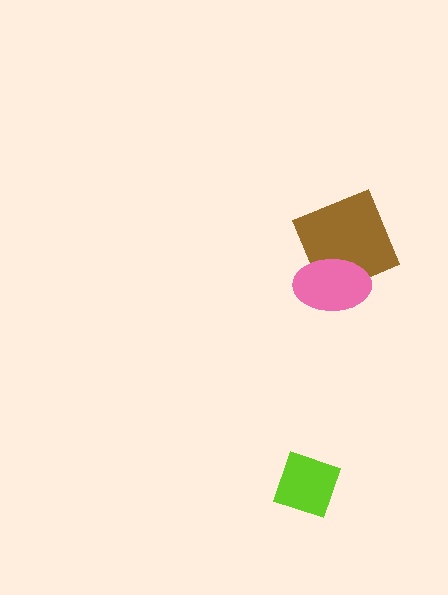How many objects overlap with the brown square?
1 object overlaps with the brown square.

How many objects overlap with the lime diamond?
0 objects overlap with the lime diamond.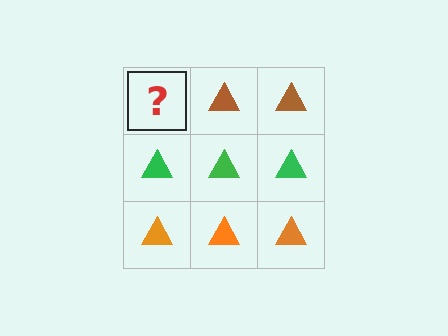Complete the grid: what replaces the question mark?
The question mark should be replaced with a brown triangle.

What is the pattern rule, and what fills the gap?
The rule is that each row has a consistent color. The gap should be filled with a brown triangle.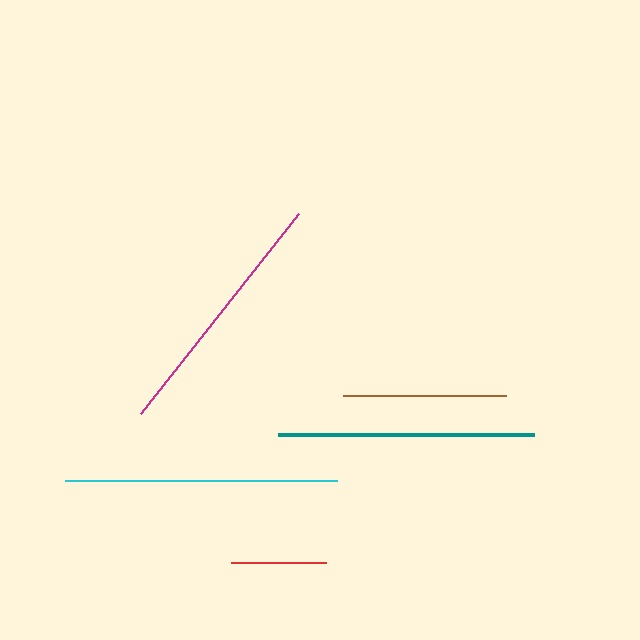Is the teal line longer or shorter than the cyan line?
The cyan line is longer than the teal line.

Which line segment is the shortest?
The red line is the shortest at approximately 95 pixels.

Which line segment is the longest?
The cyan line is the longest at approximately 271 pixels.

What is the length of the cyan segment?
The cyan segment is approximately 271 pixels long.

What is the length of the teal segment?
The teal segment is approximately 256 pixels long.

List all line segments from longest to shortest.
From longest to shortest: cyan, teal, magenta, brown, red.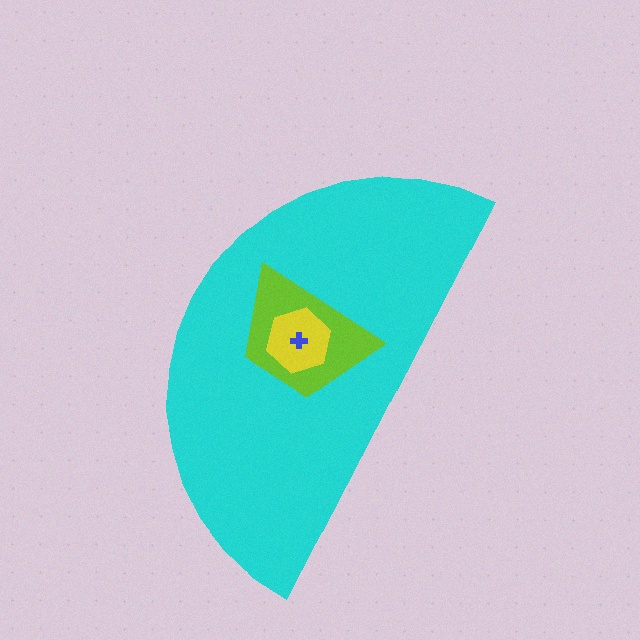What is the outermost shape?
The cyan semicircle.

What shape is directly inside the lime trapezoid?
The yellow hexagon.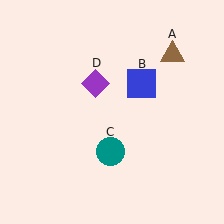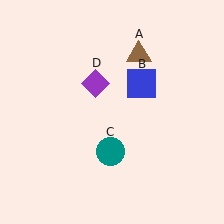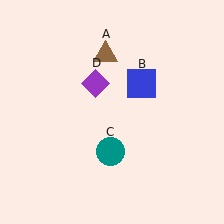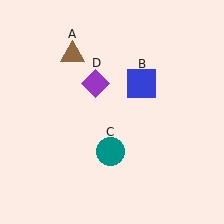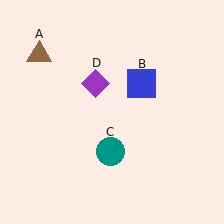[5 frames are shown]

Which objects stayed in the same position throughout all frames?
Blue square (object B) and teal circle (object C) and purple diamond (object D) remained stationary.